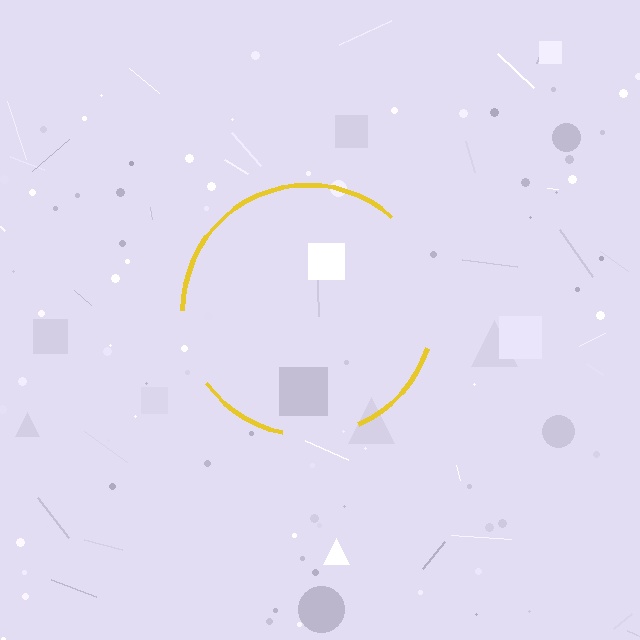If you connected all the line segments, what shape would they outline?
They would outline a circle.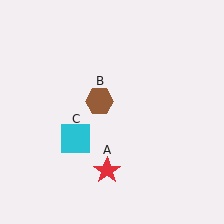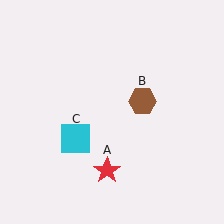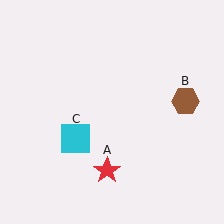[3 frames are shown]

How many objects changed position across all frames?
1 object changed position: brown hexagon (object B).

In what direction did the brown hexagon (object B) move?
The brown hexagon (object B) moved right.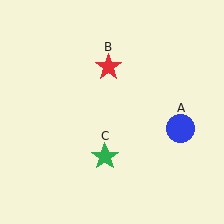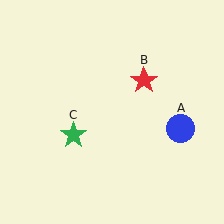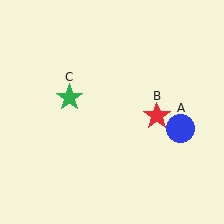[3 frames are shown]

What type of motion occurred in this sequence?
The red star (object B), green star (object C) rotated clockwise around the center of the scene.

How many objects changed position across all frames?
2 objects changed position: red star (object B), green star (object C).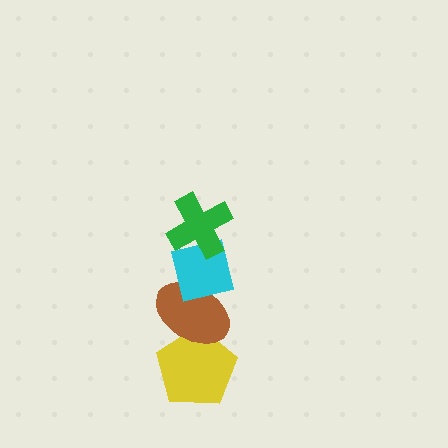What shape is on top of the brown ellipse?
The cyan square is on top of the brown ellipse.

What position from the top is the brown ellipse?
The brown ellipse is 3rd from the top.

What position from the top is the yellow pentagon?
The yellow pentagon is 4th from the top.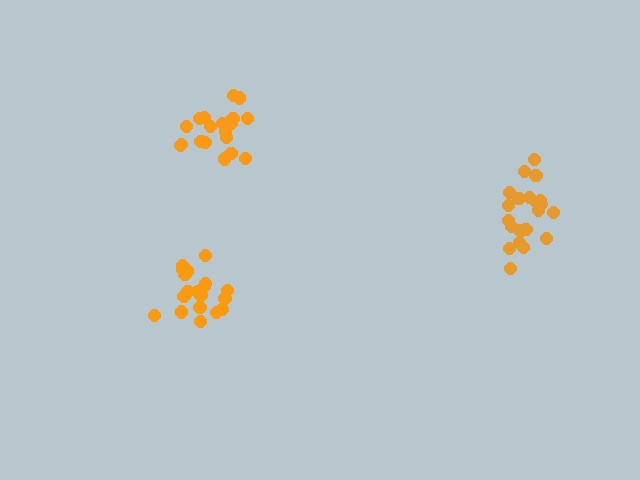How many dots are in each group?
Group 1: 19 dots, Group 2: 19 dots, Group 3: 21 dots (59 total).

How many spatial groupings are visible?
There are 3 spatial groupings.